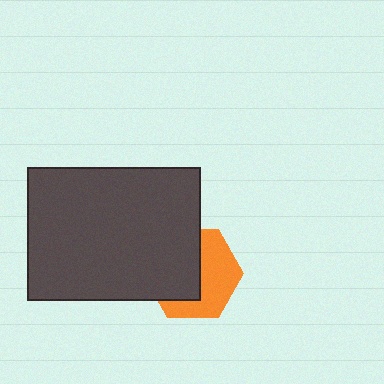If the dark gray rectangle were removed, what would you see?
You would see the complete orange hexagon.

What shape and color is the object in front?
The object in front is a dark gray rectangle.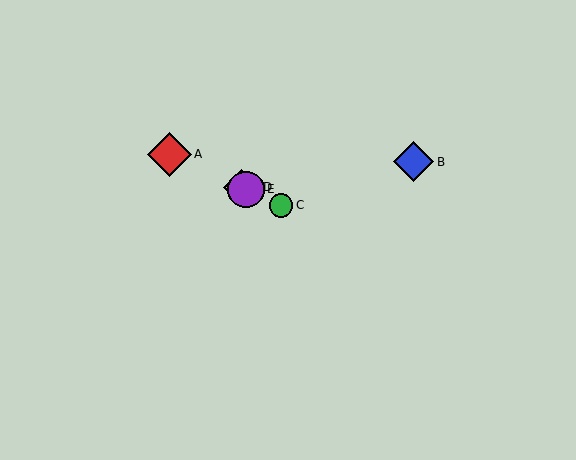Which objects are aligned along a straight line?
Objects A, C, D, E are aligned along a straight line.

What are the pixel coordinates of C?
Object C is at (281, 205).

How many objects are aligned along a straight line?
4 objects (A, C, D, E) are aligned along a straight line.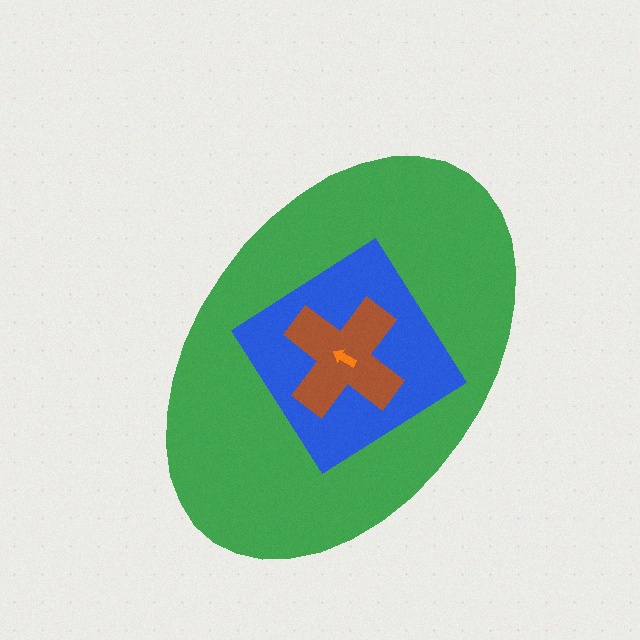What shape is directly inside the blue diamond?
The brown cross.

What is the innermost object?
The orange arrow.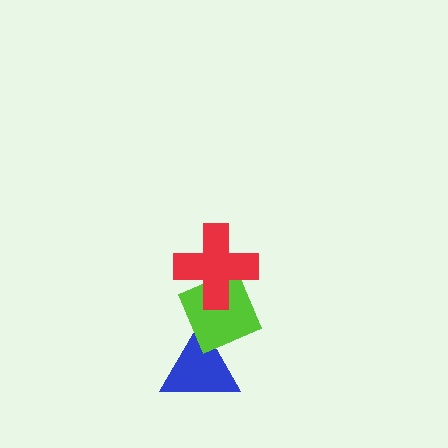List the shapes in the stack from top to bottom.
From top to bottom: the red cross, the lime diamond, the blue triangle.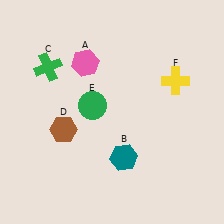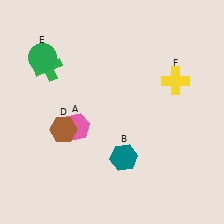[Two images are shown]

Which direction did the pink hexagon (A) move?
The pink hexagon (A) moved down.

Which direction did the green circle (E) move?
The green circle (E) moved left.